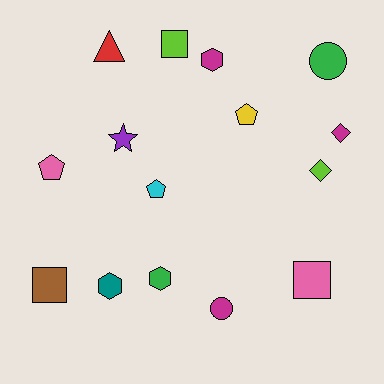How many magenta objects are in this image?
There are 3 magenta objects.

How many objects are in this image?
There are 15 objects.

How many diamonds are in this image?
There are 2 diamonds.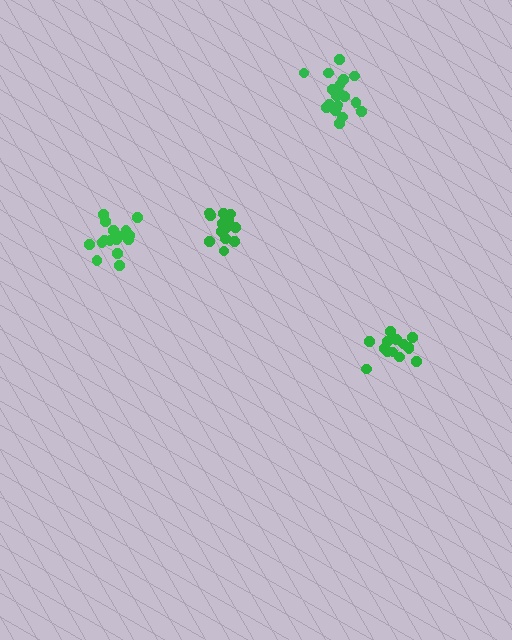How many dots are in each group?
Group 1: 14 dots, Group 2: 16 dots, Group 3: 14 dots, Group 4: 20 dots (64 total).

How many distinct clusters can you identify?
There are 4 distinct clusters.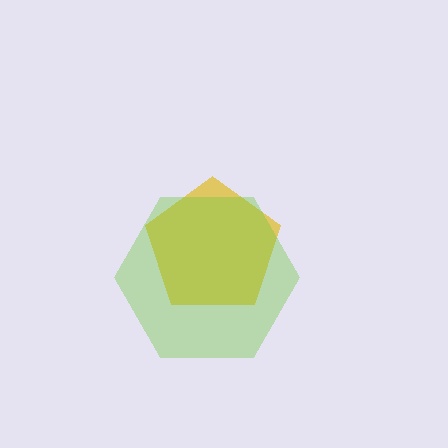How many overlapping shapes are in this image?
There are 2 overlapping shapes in the image.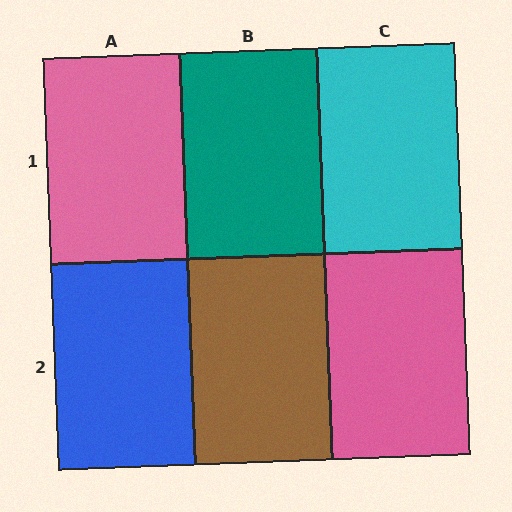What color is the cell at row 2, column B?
Brown.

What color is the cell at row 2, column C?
Pink.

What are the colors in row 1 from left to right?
Pink, teal, cyan.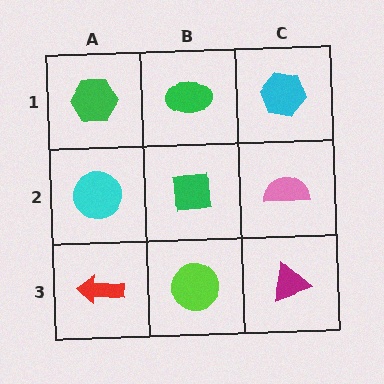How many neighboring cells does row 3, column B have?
3.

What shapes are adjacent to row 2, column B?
A green ellipse (row 1, column B), a lime circle (row 3, column B), a cyan circle (row 2, column A), a pink semicircle (row 2, column C).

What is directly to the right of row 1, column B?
A cyan hexagon.